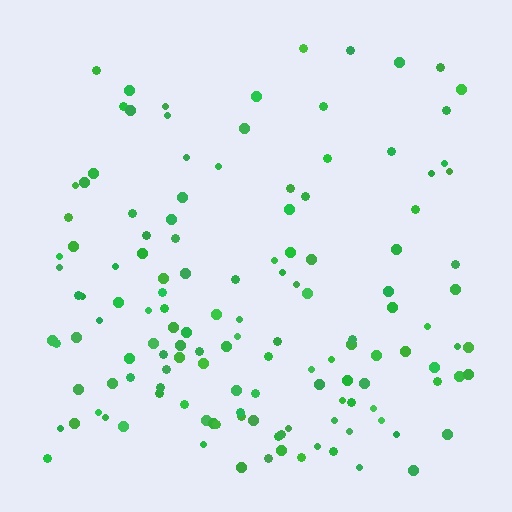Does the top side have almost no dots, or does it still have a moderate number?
Still a moderate number, just noticeably fewer than the bottom.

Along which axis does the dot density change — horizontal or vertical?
Vertical.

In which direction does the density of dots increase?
From top to bottom, with the bottom side densest.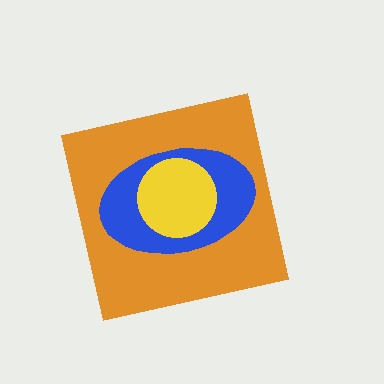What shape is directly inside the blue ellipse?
The yellow circle.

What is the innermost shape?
The yellow circle.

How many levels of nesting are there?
3.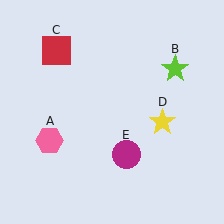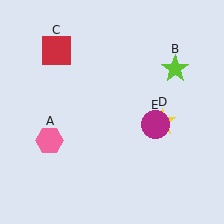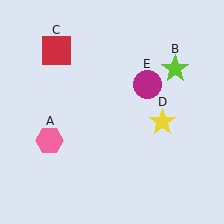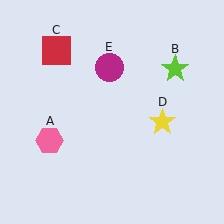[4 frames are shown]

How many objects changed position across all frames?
1 object changed position: magenta circle (object E).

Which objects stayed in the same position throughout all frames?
Pink hexagon (object A) and lime star (object B) and red square (object C) and yellow star (object D) remained stationary.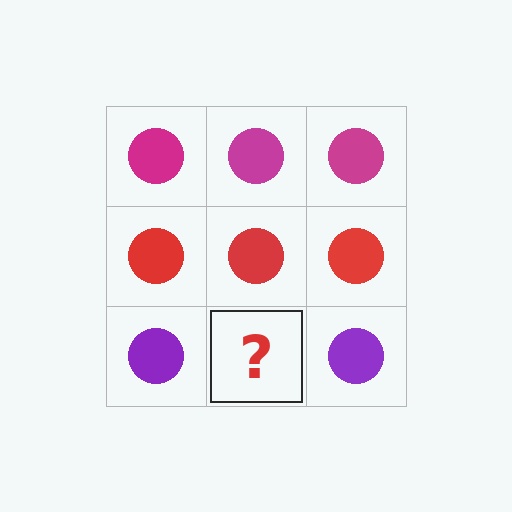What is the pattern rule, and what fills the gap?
The rule is that each row has a consistent color. The gap should be filled with a purple circle.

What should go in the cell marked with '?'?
The missing cell should contain a purple circle.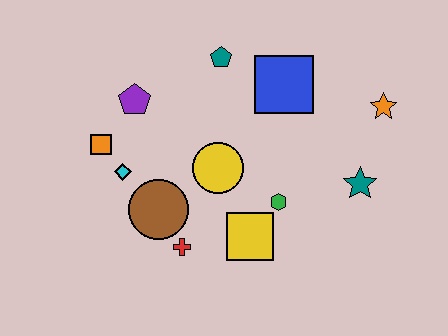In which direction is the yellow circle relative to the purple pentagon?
The yellow circle is to the right of the purple pentagon.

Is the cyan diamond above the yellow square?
Yes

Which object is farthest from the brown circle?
The orange star is farthest from the brown circle.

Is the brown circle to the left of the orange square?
No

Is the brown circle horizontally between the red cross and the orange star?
No